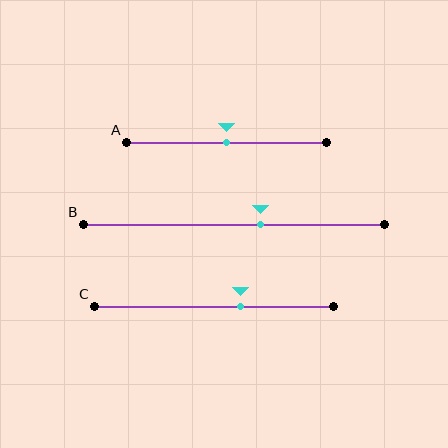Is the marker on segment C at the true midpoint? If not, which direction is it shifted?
No, the marker on segment C is shifted to the right by about 11% of the segment length.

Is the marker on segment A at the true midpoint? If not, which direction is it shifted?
Yes, the marker on segment A is at the true midpoint.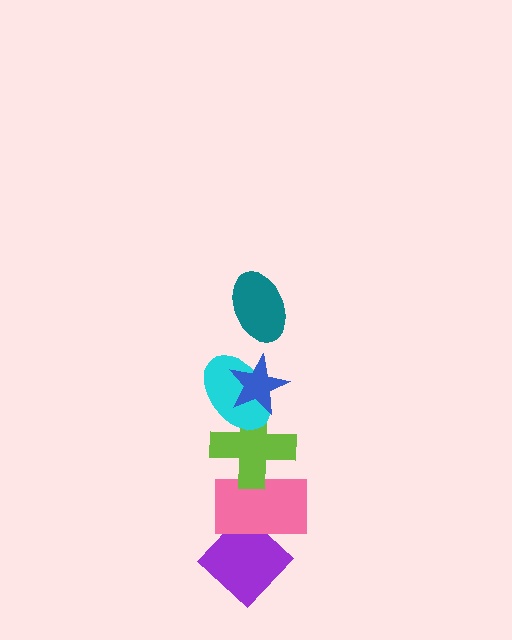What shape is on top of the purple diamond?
The pink rectangle is on top of the purple diamond.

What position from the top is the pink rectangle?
The pink rectangle is 5th from the top.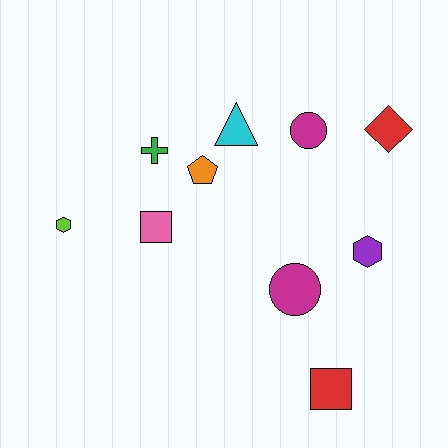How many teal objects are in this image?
There are no teal objects.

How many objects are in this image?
There are 10 objects.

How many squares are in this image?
There are 2 squares.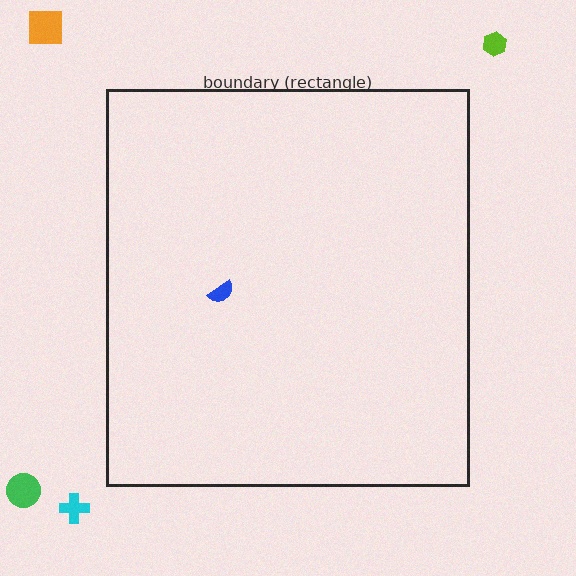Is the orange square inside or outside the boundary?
Outside.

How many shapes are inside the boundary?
1 inside, 4 outside.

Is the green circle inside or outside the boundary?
Outside.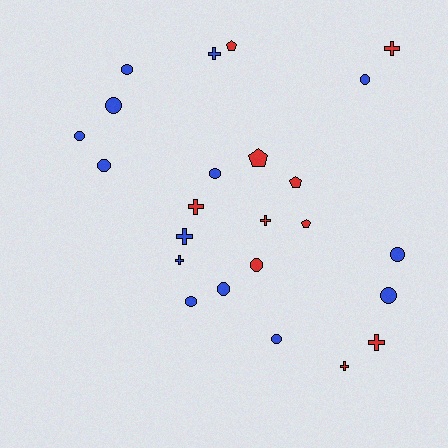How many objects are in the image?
There are 24 objects.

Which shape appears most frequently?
Circle, with 12 objects.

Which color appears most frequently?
Blue, with 14 objects.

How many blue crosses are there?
There are 3 blue crosses.